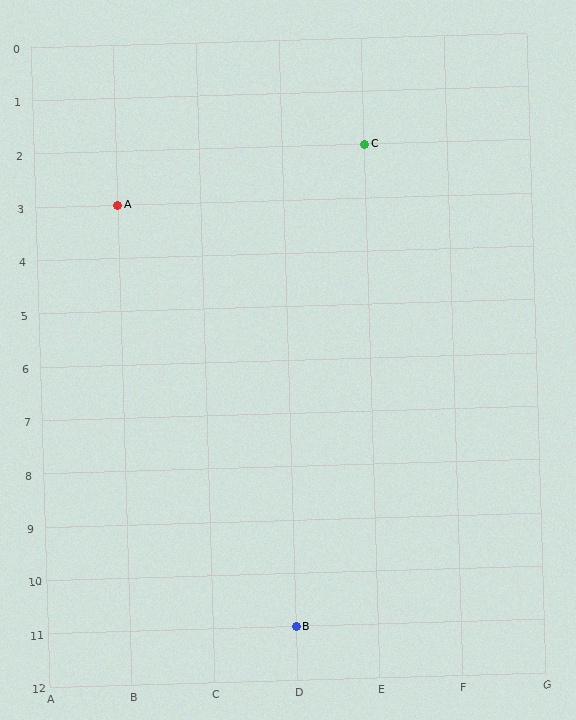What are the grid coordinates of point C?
Point C is at grid coordinates (E, 2).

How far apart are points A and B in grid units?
Points A and B are 2 columns and 8 rows apart (about 8.2 grid units diagonally).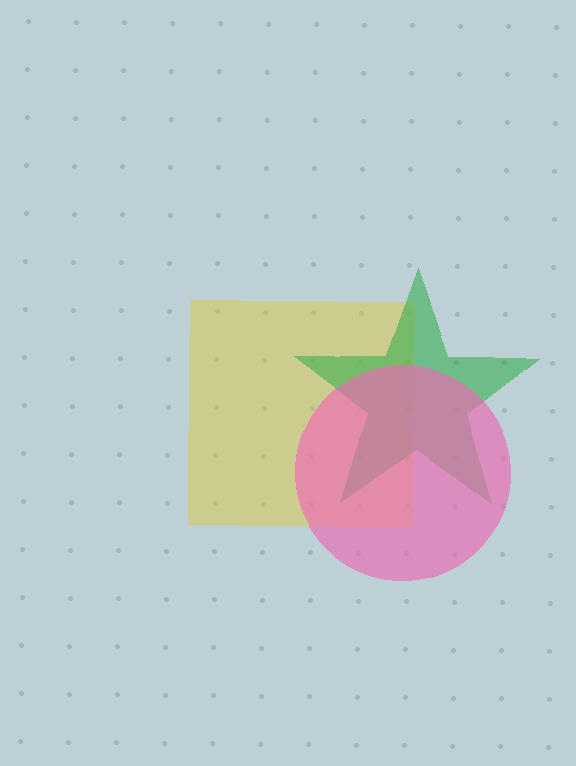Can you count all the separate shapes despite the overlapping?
Yes, there are 3 separate shapes.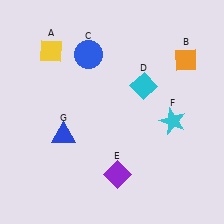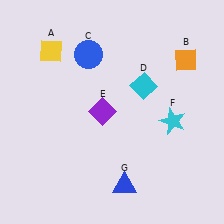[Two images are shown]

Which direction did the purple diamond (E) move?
The purple diamond (E) moved up.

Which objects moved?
The objects that moved are: the purple diamond (E), the blue triangle (G).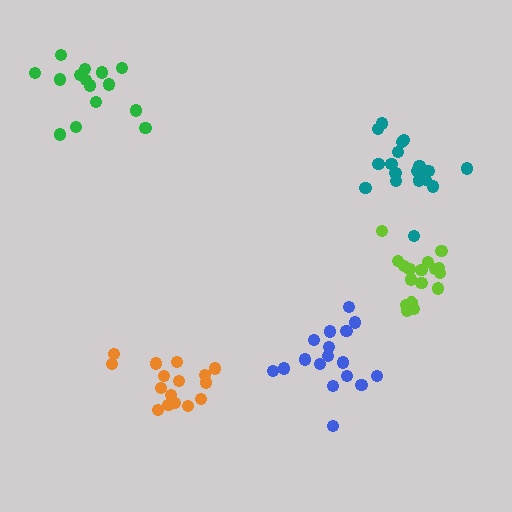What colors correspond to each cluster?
The clusters are colored: teal, orange, green, blue, lime.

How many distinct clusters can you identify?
There are 5 distinct clusters.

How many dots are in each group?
Group 1: 18 dots, Group 2: 16 dots, Group 3: 15 dots, Group 4: 17 dots, Group 5: 17 dots (83 total).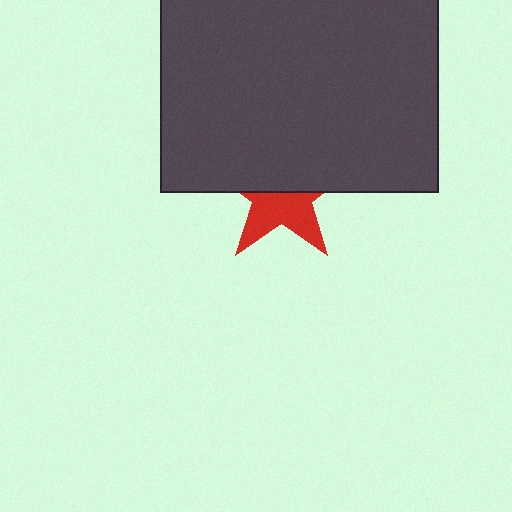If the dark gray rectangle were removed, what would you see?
You would see the complete red star.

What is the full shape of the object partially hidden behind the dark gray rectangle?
The partially hidden object is a red star.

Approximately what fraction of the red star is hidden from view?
Roughly 56% of the red star is hidden behind the dark gray rectangle.